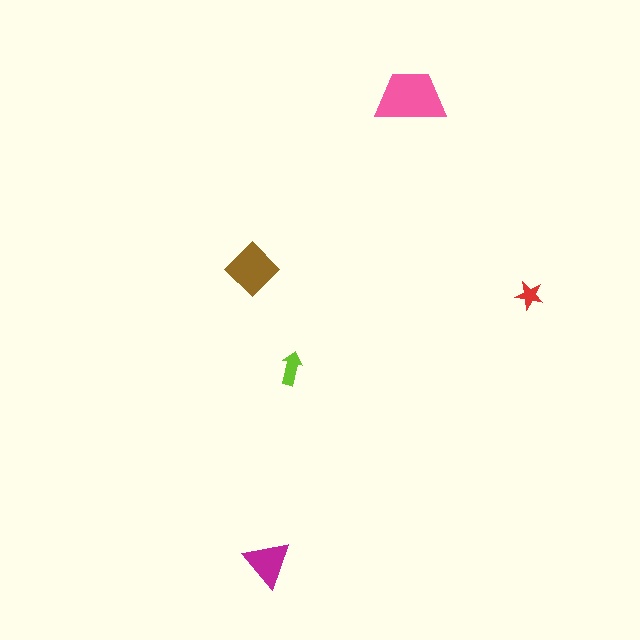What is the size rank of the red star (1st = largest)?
5th.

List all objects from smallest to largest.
The red star, the lime arrow, the magenta triangle, the brown diamond, the pink trapezoid.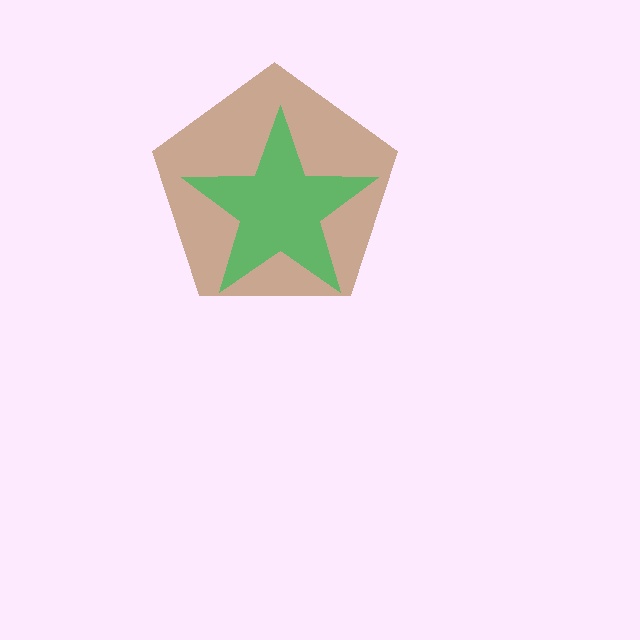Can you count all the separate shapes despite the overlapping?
Yes, there are 2 separate shapes.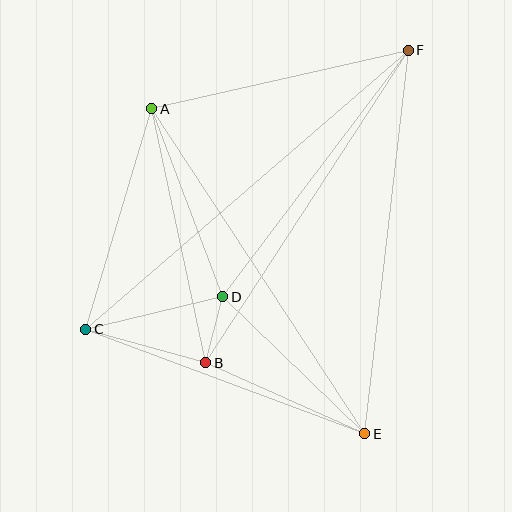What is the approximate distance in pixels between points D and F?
The distance between D and F is approximately 309 pixels.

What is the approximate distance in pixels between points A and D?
The distance between A and D is approximately 201 pixels.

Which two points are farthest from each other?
Points C and F are farthest from each other.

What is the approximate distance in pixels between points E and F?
The distance between E and F is approximately 386 pixels.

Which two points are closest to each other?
Points B and D are closest to each other.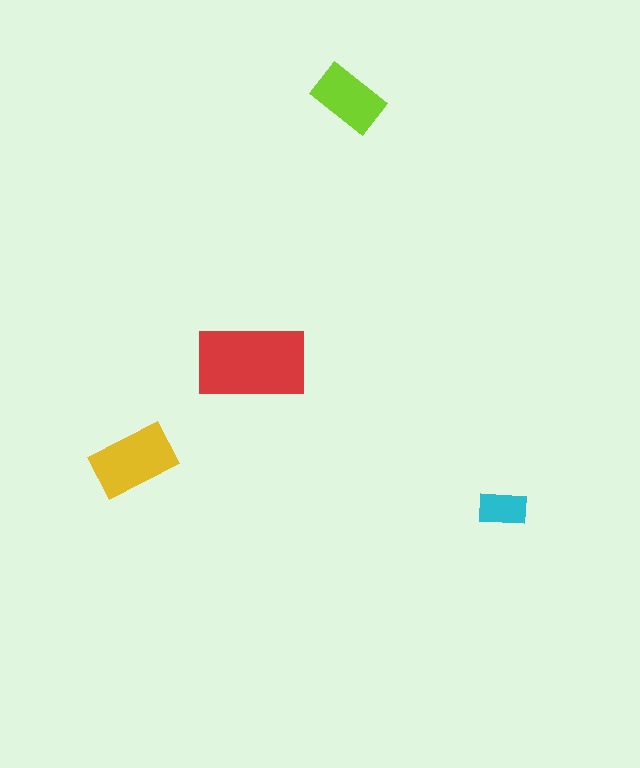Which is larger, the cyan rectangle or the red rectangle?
The red one.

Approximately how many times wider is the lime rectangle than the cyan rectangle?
About 1.5 times wider.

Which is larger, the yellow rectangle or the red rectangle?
The red one.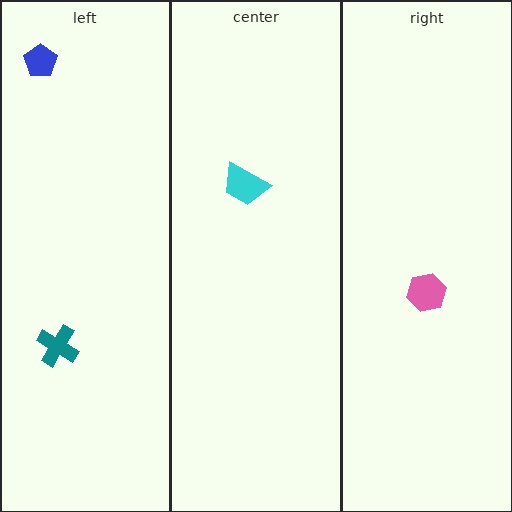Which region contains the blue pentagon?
The left region.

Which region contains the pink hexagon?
The right region.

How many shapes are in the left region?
2.